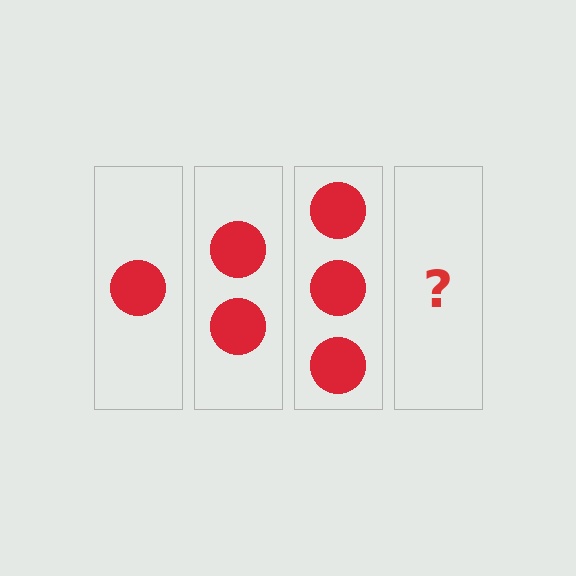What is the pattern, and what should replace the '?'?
The pattern is that each step adds one more circle. The '?' should be 4 circles.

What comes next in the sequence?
The next element should be 4 circles.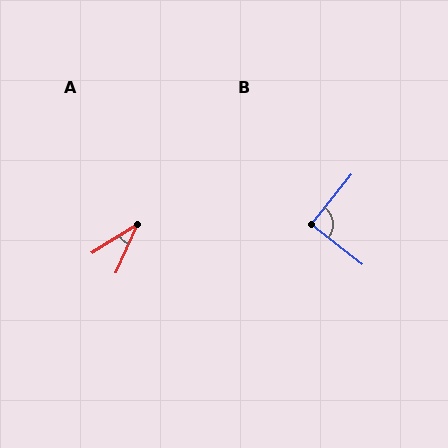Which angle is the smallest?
A, at approximately 34 degrees.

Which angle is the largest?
B, at approximately 89 degrees.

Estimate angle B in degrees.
Approximately 89 degrees.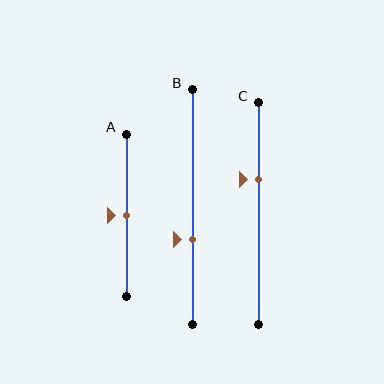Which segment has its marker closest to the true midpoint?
Segment A has its marker closest to the true midpoint.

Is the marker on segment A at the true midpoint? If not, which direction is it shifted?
Yes, the marker on segment A is at the true midpoint.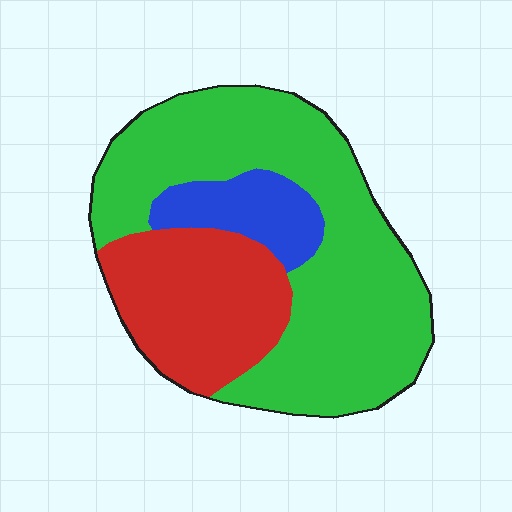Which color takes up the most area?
Green, at roughly 60%.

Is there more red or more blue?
Red.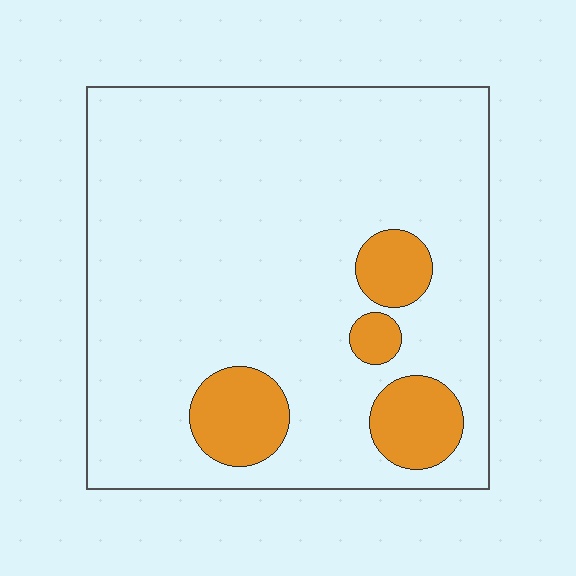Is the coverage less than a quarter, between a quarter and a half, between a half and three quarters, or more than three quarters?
Less than a quarter.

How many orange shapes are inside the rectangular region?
4.